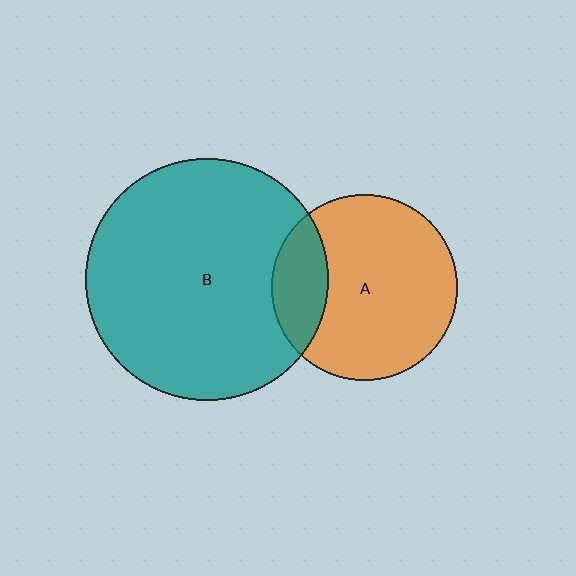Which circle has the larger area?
Circle B (teal).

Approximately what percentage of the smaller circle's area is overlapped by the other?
Approximately 20%.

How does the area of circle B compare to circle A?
Approximately 1.7 times.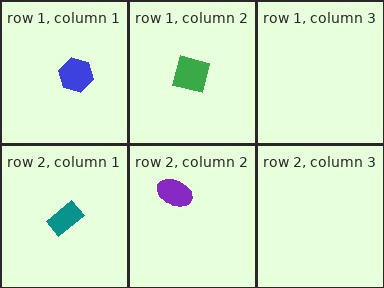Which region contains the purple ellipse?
The row 2, column 2 region.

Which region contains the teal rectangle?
The row 2, column 1 region.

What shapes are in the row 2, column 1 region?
The teal rectangle.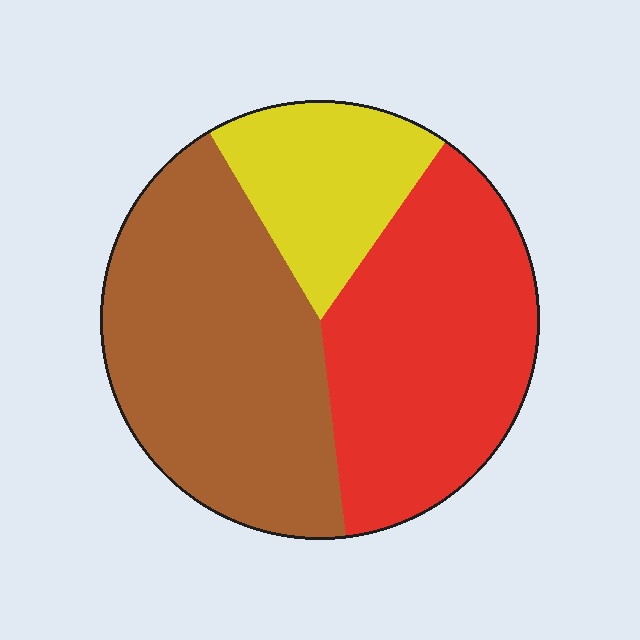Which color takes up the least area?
Yellow, at roughly 20%.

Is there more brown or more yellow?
Brown.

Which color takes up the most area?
Brown, at roughly 45%.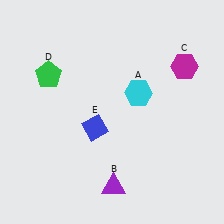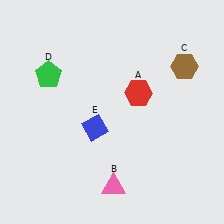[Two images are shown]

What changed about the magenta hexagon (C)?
In Image 1, C is magenta. In Image 2, it changed to brown.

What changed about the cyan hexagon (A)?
In Image 1, A is cyan. In Image 2, it changed to red.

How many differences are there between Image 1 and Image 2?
There are 3 differences between the two images.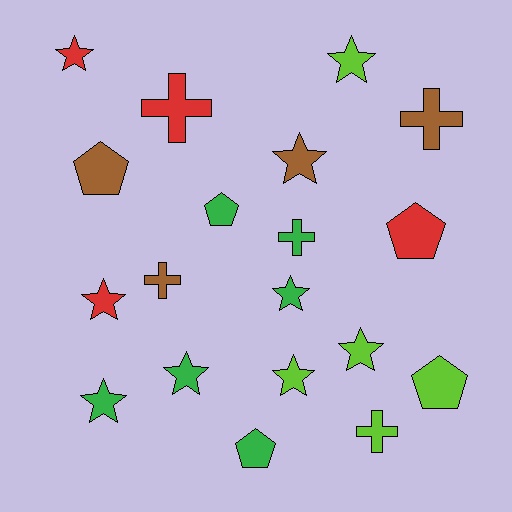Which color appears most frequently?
Green, with 6 objects.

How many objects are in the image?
There are 19 objects.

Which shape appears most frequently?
Star, with 9 objects.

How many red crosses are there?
There is 1 red cross.